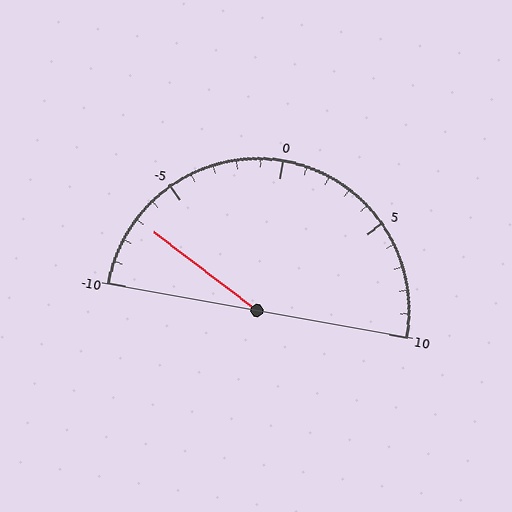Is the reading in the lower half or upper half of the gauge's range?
The reading is in the lower half of the range (-10 to 10).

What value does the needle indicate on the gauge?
The needle indicates approximately -7.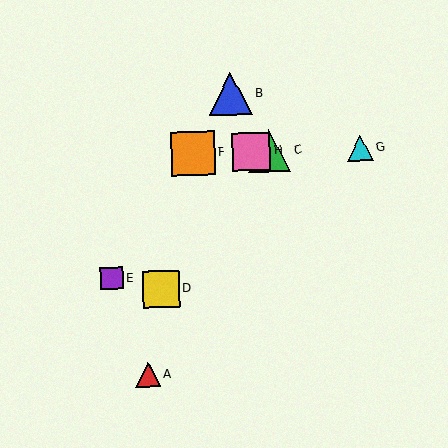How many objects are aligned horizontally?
4 objects (C, F, G, H) are aligned horizontally.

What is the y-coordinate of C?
Object C is at y≈151.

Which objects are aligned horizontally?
Objects C, F, G, H are aligned horizontally.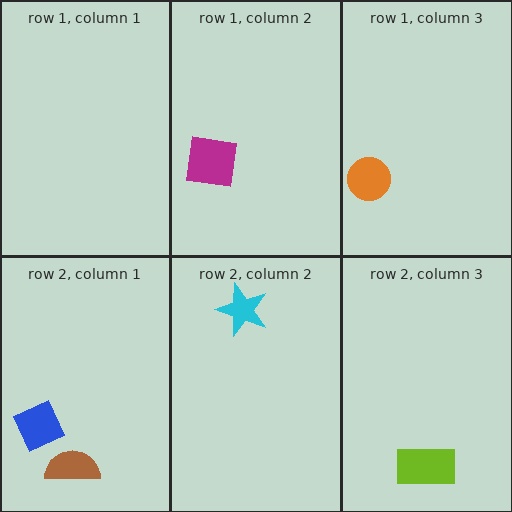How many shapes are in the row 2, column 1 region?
2.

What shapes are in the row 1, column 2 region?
The magenta square.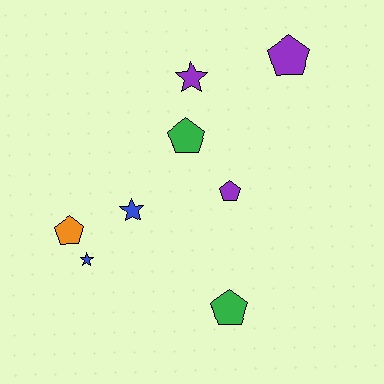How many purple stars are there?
There is 1 purple star.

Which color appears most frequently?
Purple, with 3 objects.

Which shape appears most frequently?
Pentagon, with 5 objects.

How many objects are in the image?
There are 8 objects.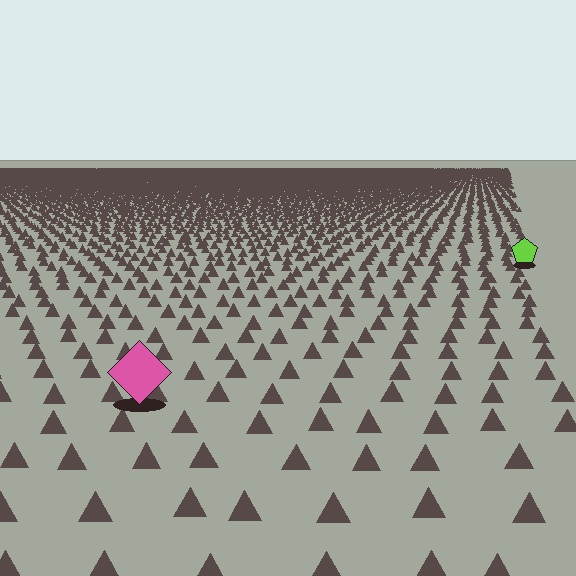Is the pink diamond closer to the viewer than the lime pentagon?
Yes. The pink diamond is closer — you can tell from the texture gradient: the ground texture is coarser near it.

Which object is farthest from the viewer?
The lime pentagon is farthest from the viewer. It appears smaller and the ground texture around it is denser.